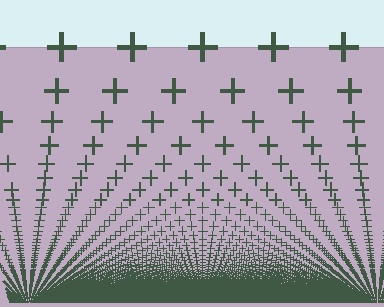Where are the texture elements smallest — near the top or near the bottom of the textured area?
Near the bottom.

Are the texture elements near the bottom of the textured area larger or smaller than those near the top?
Smaller. The gradient is inverted — elements near the bottom are smaller and denser.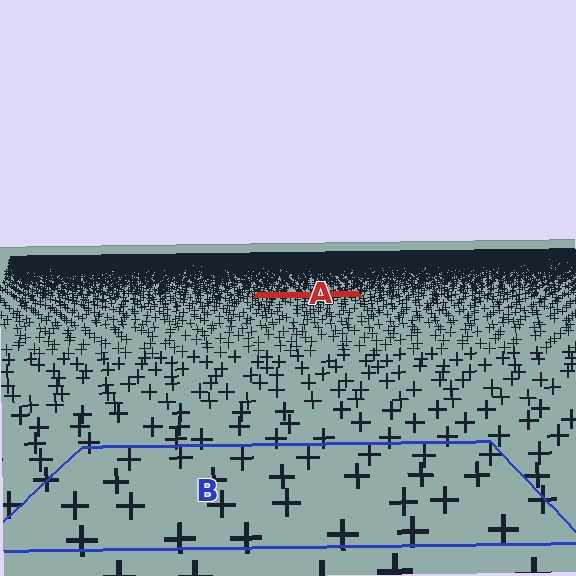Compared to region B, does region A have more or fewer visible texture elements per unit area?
Region A has more texture elements per unit area — they are packed more densely because it is farther away.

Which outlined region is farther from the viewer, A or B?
Region A is farther from the viewer — the texture elements inside it appear smaller and more densely packed.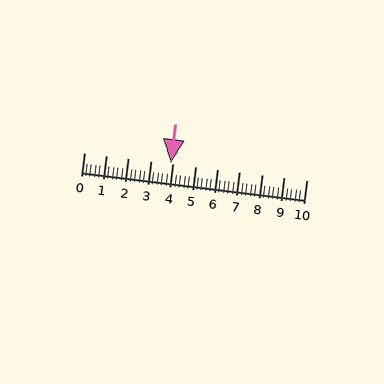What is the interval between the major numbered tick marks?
The major tick marks are spaced 1 units apart.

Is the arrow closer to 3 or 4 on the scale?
The arrow is closer to 4.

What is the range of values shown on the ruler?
The ruler shows values from 0 to 10.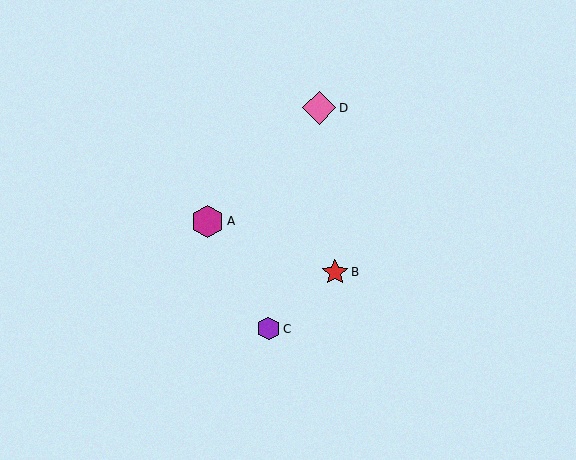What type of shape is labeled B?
Shape B is a red star.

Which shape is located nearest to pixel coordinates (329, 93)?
The pink diamond (labeled D) at (319, 108) is nearest to that location.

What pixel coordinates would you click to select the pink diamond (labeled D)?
Click at (319, 108) to select the pink diamond D.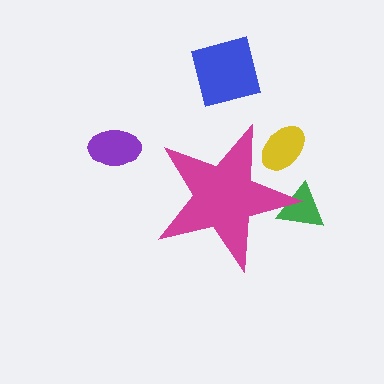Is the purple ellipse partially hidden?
No, the purple ellipse is fully visible.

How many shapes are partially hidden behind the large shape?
2 shapes are partially hidden.